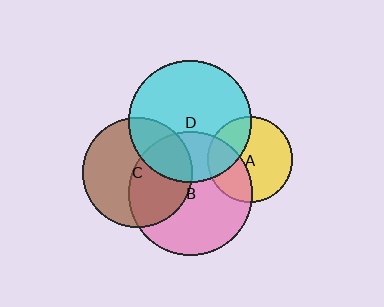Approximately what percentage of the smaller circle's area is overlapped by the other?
Approximately 30%.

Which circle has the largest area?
Circle B (pink).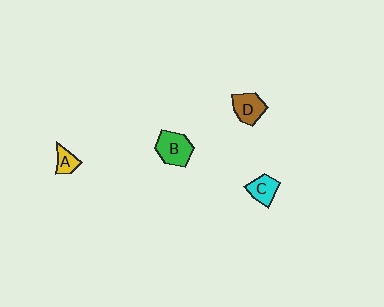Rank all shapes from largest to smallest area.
From largest to smallest: B (green), D (brown), C (cyan), A (yellow).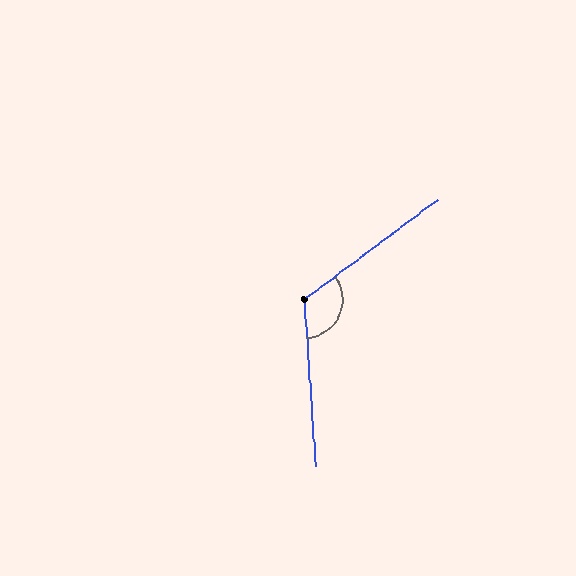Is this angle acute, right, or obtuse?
It is obtuse.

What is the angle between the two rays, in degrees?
Approximately 123 degrees.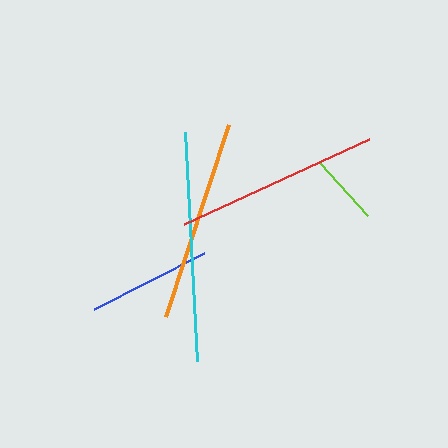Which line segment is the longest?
The cyan line is the longest at approximately 230 pixels.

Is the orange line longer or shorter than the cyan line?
The cyan line is longer than the orange line.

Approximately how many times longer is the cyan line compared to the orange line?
The cyan line is approximately 1.1 times the length of the orange line.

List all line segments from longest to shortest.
From longest to shortest: cyan, red, orange, blue, lime.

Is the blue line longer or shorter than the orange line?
The orange line is longer than the blue line.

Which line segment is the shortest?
The lime line is the shortest at approximately 71 pixels.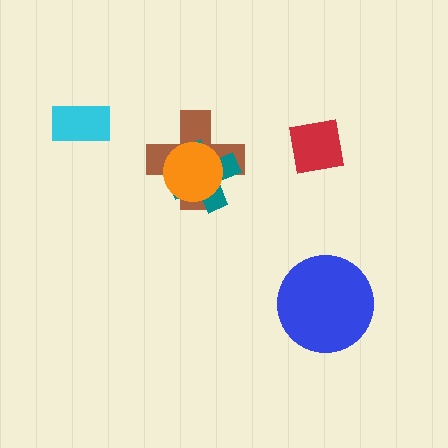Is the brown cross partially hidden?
Yes, it is partially covered by another shape.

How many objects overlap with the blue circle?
0 objects overlap with the blue circle.